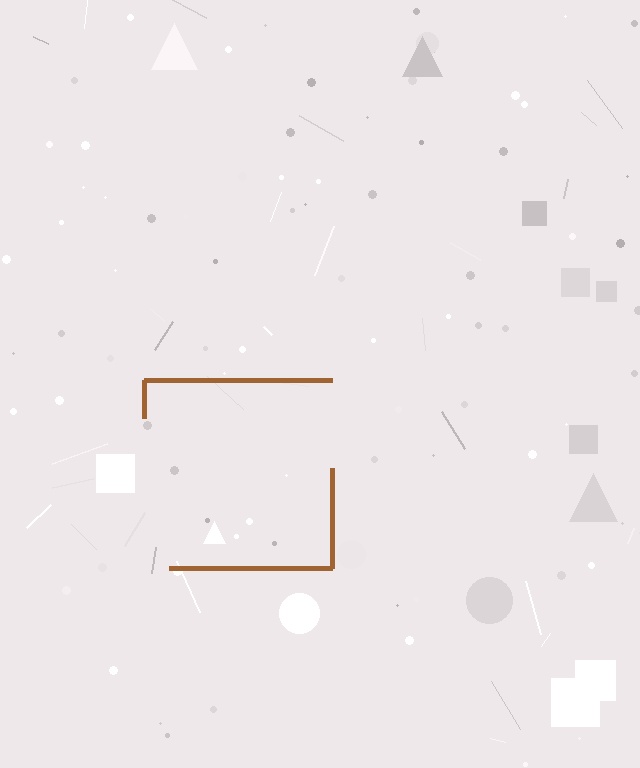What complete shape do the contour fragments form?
The contour fragments form a square.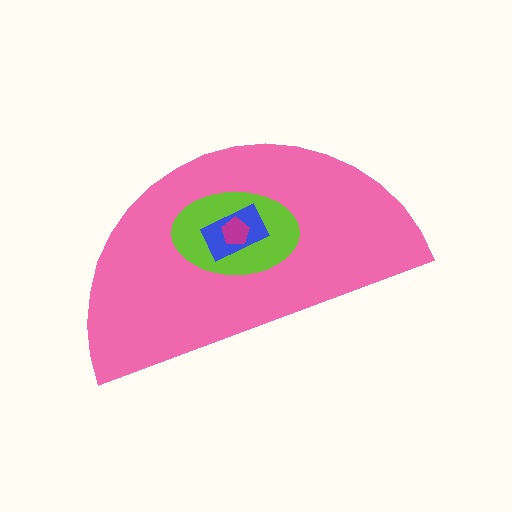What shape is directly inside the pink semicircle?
The lime ellipse.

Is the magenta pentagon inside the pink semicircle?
Yes.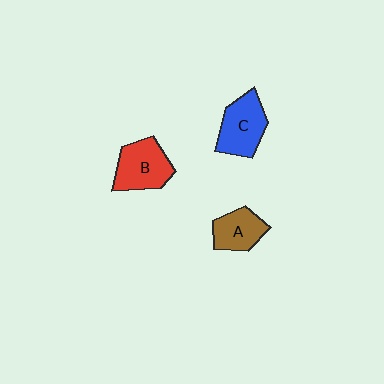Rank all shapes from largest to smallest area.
From largest to smallest: B (red), C (blue), A (brown).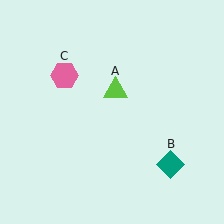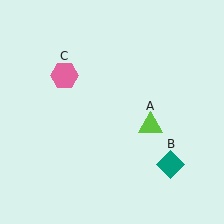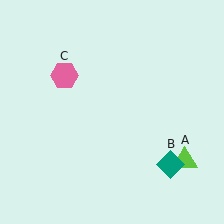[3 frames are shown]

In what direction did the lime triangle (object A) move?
The lime triangle (object A) moved down and to the right.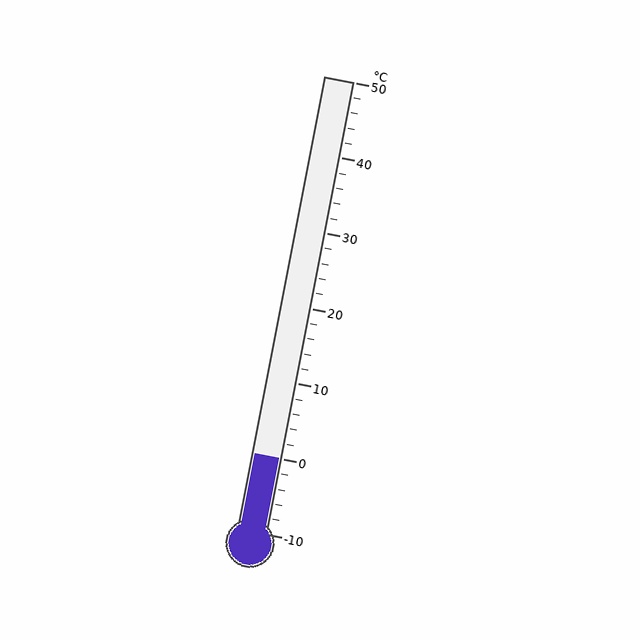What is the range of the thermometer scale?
The thermometer scale ranges from -10°C to 50°C.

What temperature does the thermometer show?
The thermometer shows approximately 0°C.